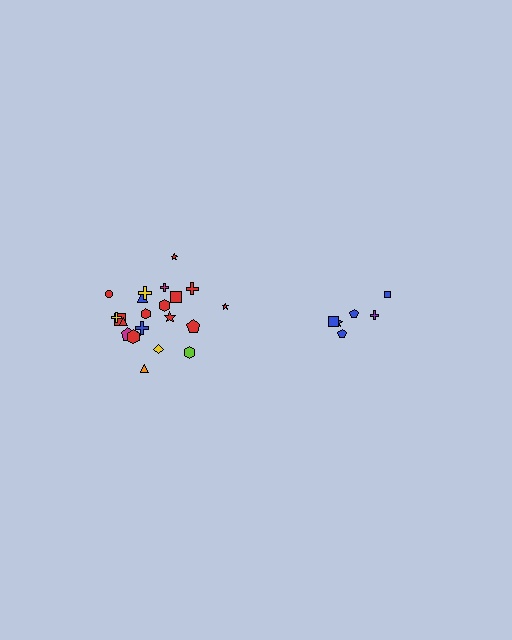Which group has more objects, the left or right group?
The left group.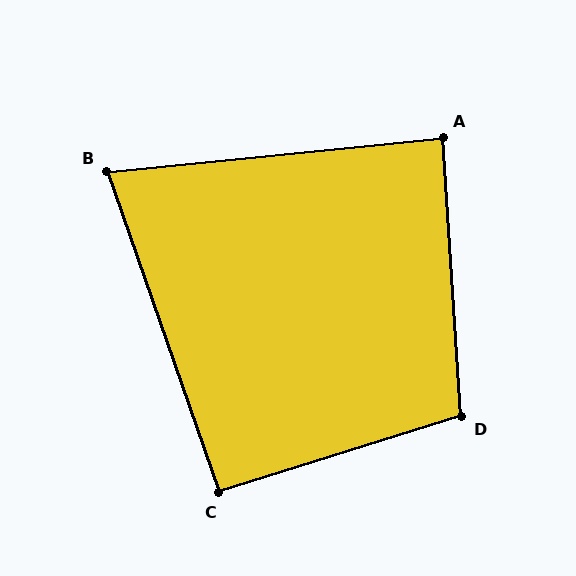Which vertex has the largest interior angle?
D, at approximately 104 degrees.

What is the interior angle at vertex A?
Approximately 88 degrees (approximately right).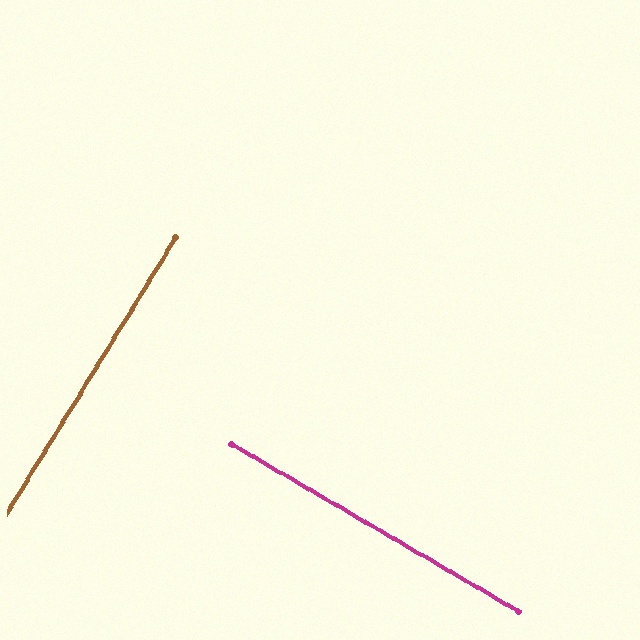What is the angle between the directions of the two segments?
Approximately 88 degrees.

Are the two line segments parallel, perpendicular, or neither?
Perpendicular — they meet at approximately 88°.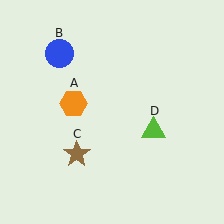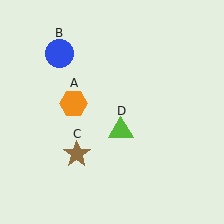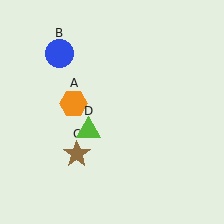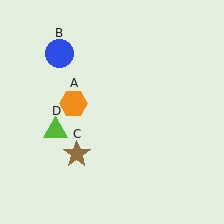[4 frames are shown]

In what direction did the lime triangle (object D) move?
The lime triangle (object D) moved left.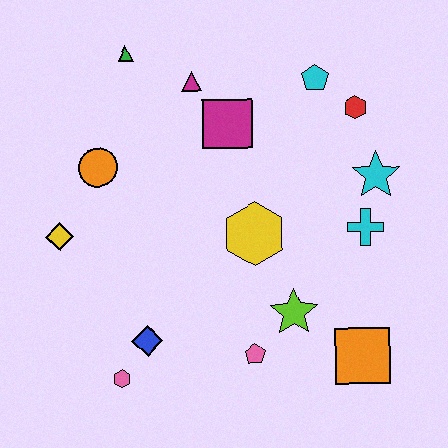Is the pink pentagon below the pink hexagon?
No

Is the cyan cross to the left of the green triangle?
No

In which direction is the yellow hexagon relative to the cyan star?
The yellow hexagon is to the left of the cyan star.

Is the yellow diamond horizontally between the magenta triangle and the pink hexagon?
No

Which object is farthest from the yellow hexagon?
The green triangle is farthest from the yellow hexagon.